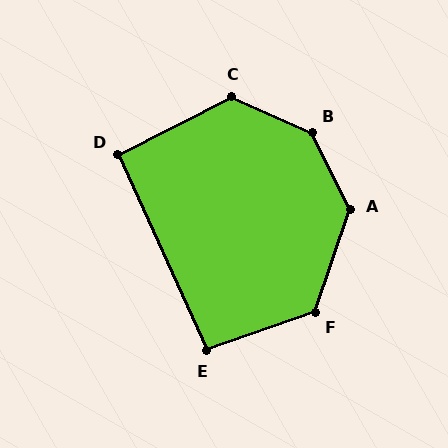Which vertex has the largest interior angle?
B, at approximately 140 degrees.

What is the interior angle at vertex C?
Approximately 129 degrees (obtuse).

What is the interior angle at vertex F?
Approximately 128 degrees (obtuse).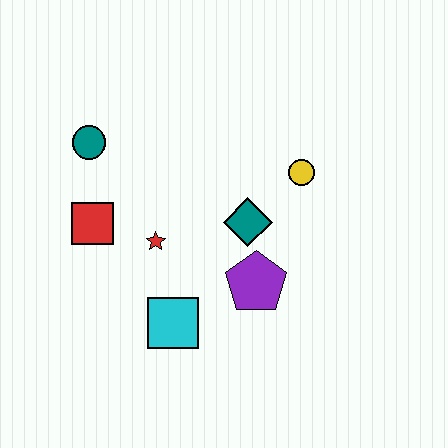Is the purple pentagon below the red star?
Yes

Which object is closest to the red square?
The red star is closest to the red square.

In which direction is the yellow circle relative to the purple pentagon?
The yellow circle is above the purple pentagon.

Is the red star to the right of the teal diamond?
No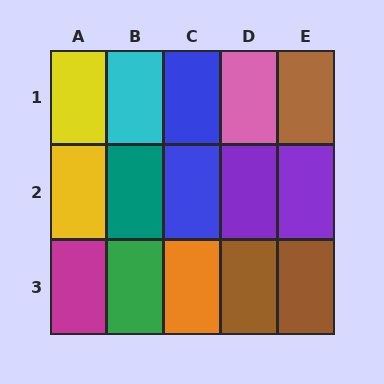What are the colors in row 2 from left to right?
Yellow, teal, blue, purple, purple.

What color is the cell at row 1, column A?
Yellow.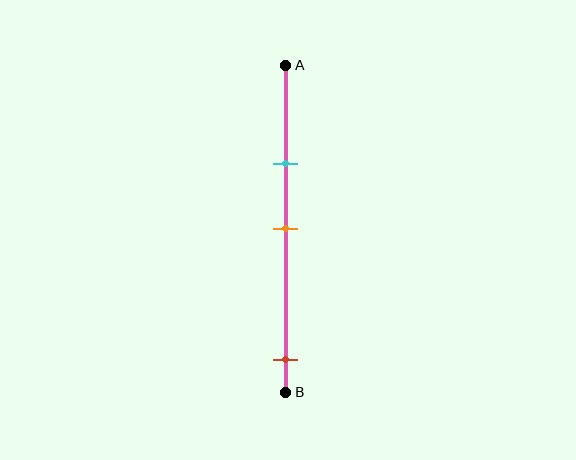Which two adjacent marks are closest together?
The cyan and orange marks are the closest adjacent pair.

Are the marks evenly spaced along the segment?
No, the marks are not evenly spaced.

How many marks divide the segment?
There are 3 marks dividing the segment.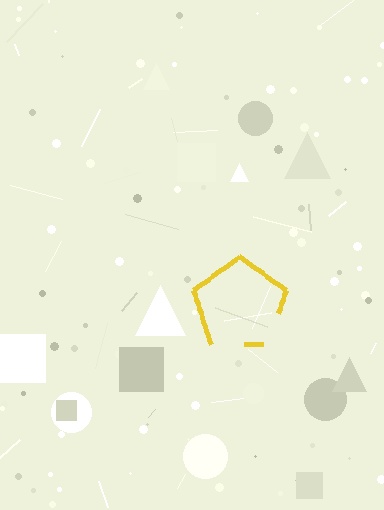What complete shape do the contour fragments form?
The contour fragments form a pentagon.